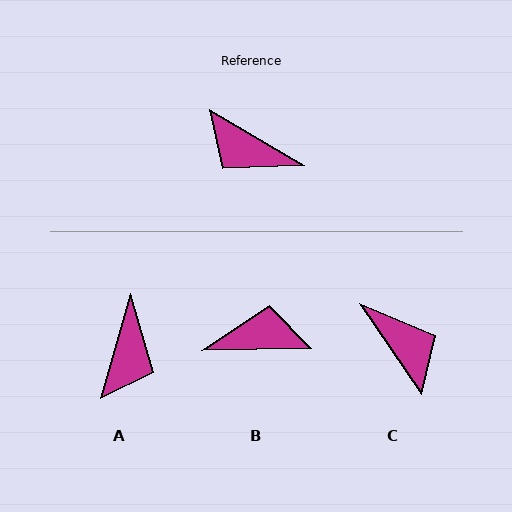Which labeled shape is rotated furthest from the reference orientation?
C, about 155 degrees away.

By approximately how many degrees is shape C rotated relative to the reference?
Approximately 155 degrees counter-clockwise.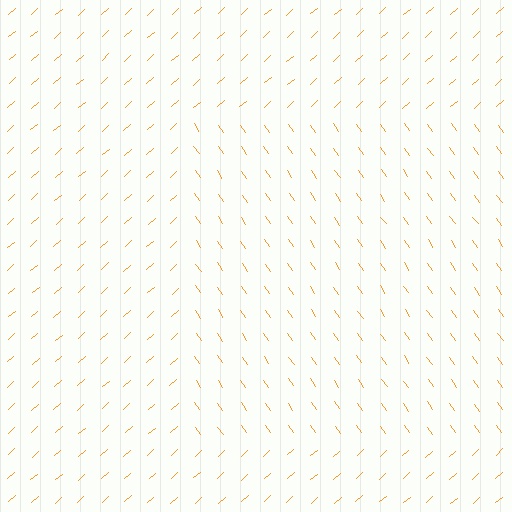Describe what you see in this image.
The image is filled with small orange line segments. A rectangle region in the image has lines oriented differently from the surrounding lines, creating a visible texture boundary.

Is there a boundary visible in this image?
Yes, there is a texture boundary formed by a change in line orientation.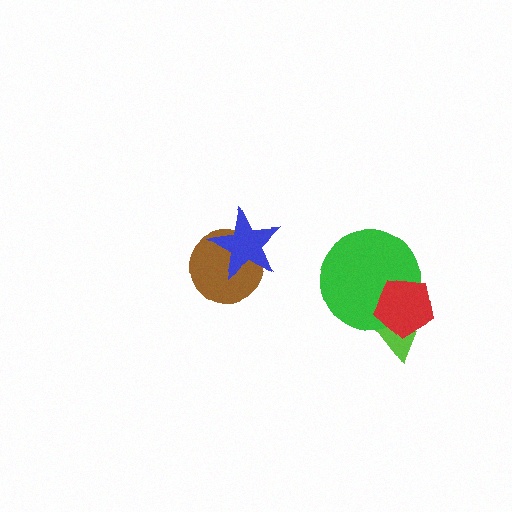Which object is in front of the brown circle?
The blue star is in front of the brown circle.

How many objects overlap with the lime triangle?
2 objects overlap with the lime triangle.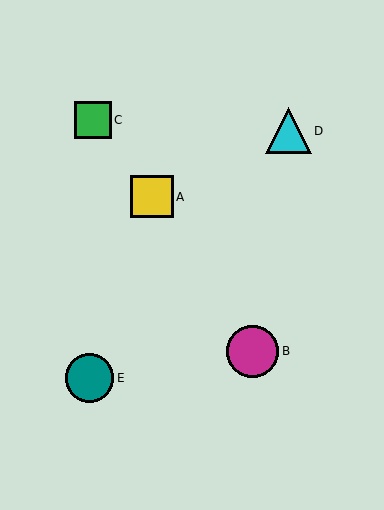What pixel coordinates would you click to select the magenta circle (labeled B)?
Click at (252, 351) to select the magenta circle B.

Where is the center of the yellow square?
The center of the yellow square is at (152, 197).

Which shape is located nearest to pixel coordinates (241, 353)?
The magenta circle (labeled B) at (252, 351) is nearest to that location.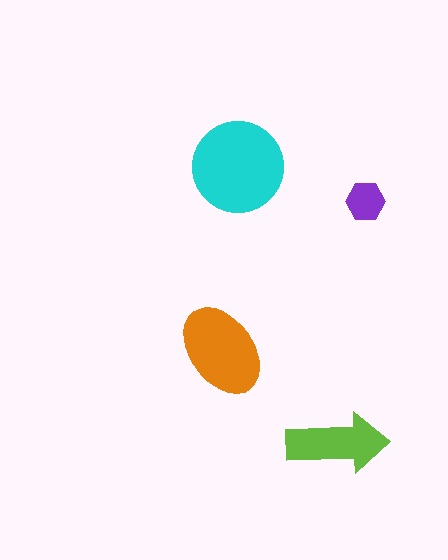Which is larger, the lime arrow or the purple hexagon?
The lime arrow.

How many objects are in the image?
There are 4 objects in the image.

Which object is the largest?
The cyan circle.